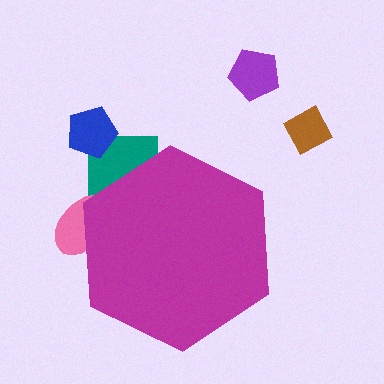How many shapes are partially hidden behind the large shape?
2 shapes are partially hidden.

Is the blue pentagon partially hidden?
No, the blue pentagon is fully visible.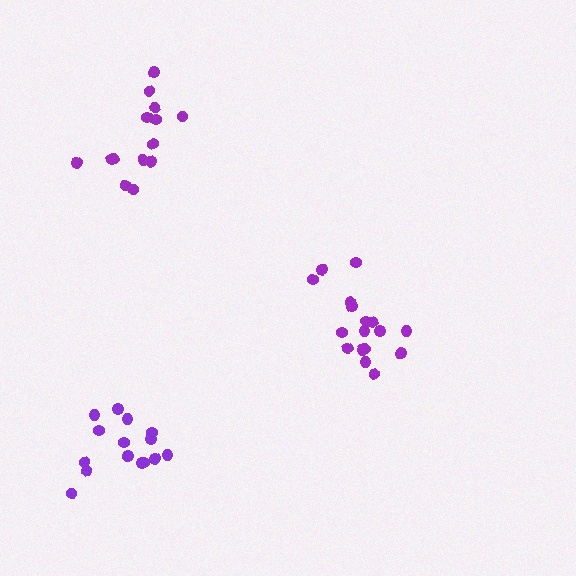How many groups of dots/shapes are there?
There are 3 groups.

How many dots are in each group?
Group 1: 16 dots, Group 2: 14 dots, Group 3: 17 dots (47 total).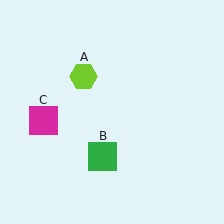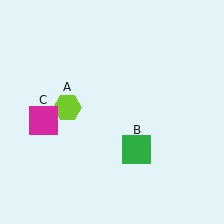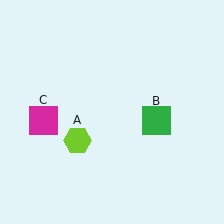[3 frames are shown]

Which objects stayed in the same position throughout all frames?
Magenta square (object C) remained stationary.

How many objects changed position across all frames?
2 objects changed position: lime hexagon (object A), green square (object B).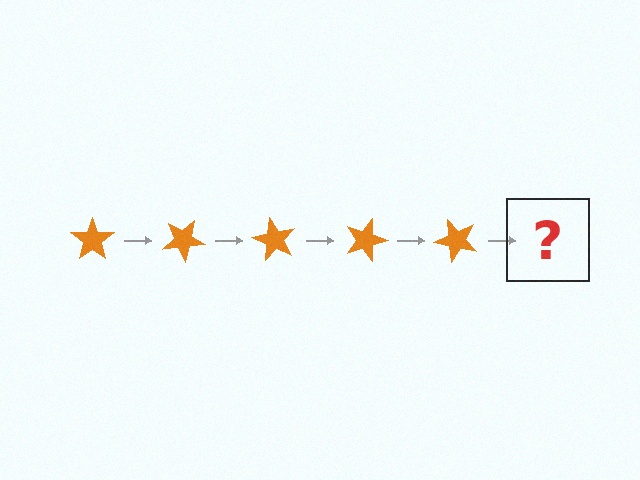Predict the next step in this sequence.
The next step is an orange star rotated 150 degrees.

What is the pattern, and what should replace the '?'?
The pattern is that the star rotates 30 degrees each step. The '?' should be an orange star rotated 150 degrees.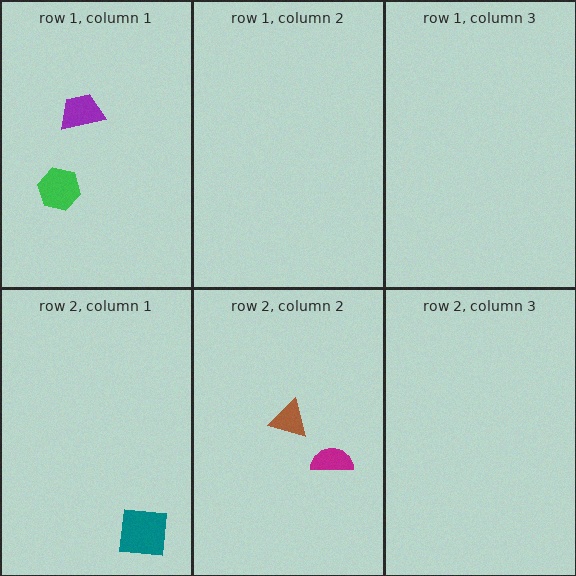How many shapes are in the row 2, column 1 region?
1.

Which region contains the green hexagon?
The row 1, column 1 region.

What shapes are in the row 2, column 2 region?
The magenta semicircle, the brown triangle.